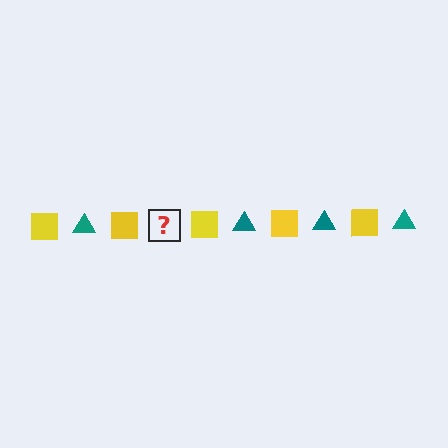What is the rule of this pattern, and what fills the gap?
The rule is that the pattern alternates between yellow square and teal triangle. The gap should be filled with a teal triangle.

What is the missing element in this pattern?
The missing element is a teal triangle.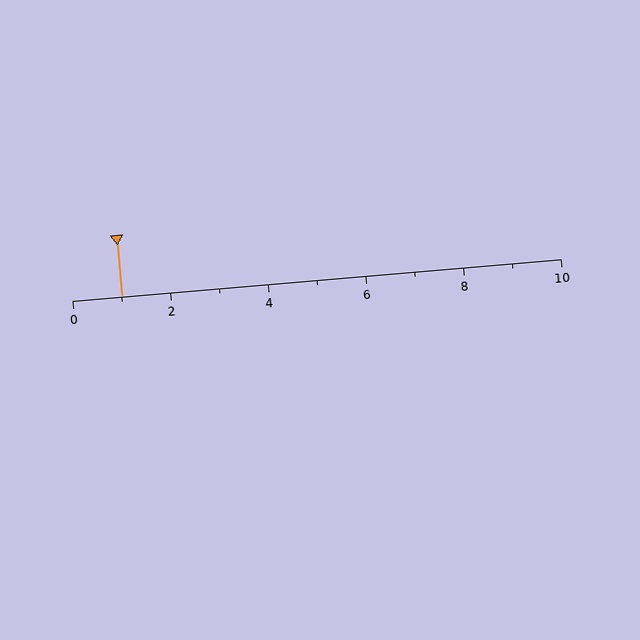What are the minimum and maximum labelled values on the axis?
The axis runs from 0 to 10.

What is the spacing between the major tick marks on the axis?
The major ticks are spaced 2 apart.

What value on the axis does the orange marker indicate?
The marker indicates approximately 1.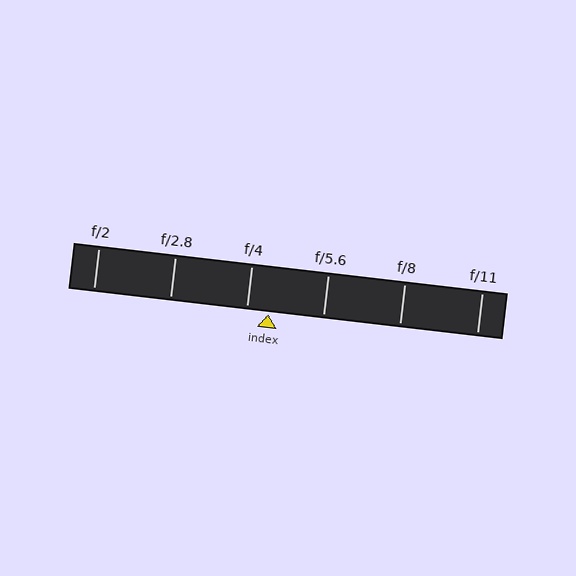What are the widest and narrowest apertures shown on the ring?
The widest aperture shown is f/2 and the narrowest is f/11.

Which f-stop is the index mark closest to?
The index mark is closest to f/4.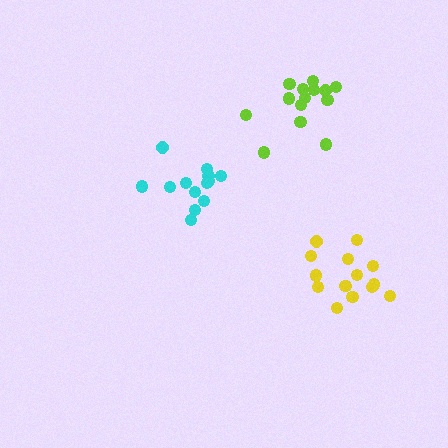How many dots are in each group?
Group 1: 13 dots, Group 2: 14 dots, Group 3: 14 dots (41 total).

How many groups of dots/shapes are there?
There are 3 groups.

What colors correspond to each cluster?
The clusters are colored: cyan, lime, yellow.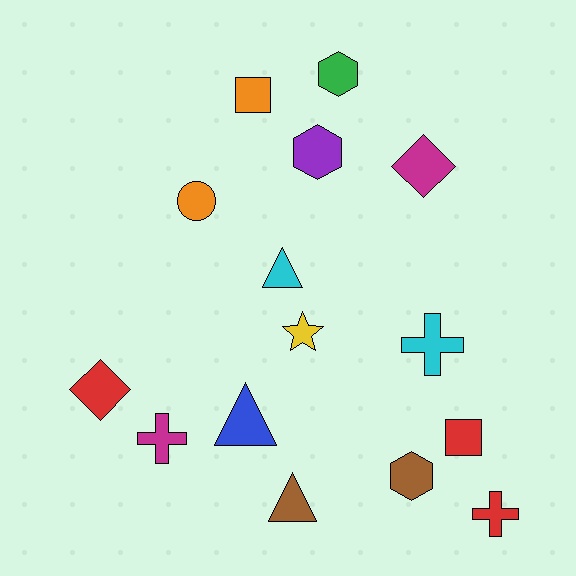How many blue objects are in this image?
There is 1 blue object.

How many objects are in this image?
There are 15 objects.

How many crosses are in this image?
There are 3 crosses.